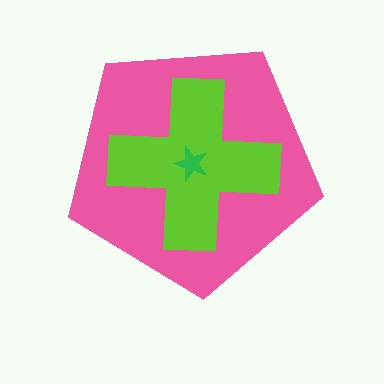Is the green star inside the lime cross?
Yes.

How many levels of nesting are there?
3.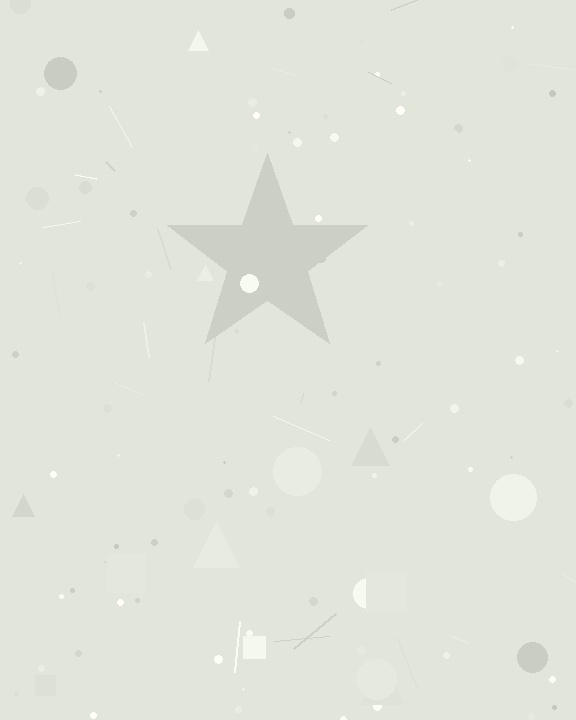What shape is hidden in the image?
A star is hidden in the image.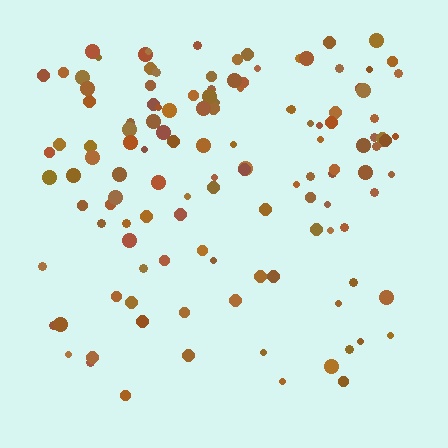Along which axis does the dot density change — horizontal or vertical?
Vertical.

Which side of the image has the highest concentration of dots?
The top.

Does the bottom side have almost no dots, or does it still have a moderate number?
Still a moderate number, just noticeably fewer than the top.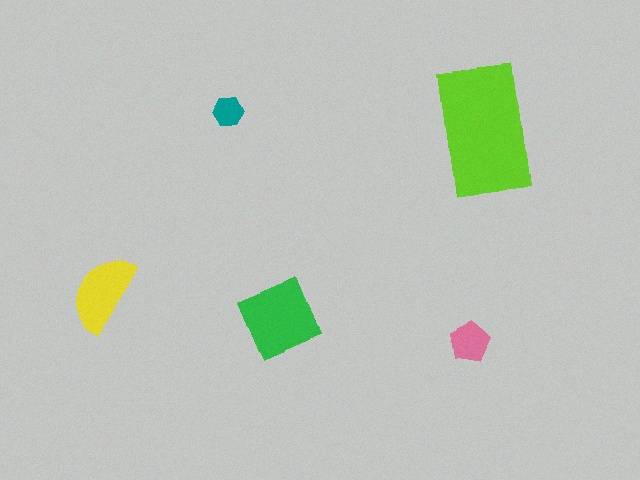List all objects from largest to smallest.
The lime rectangle, the green diamond, the yellow semicircle, the pink pentagon, the teal hexagon.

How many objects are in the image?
There are 5 objects in the image.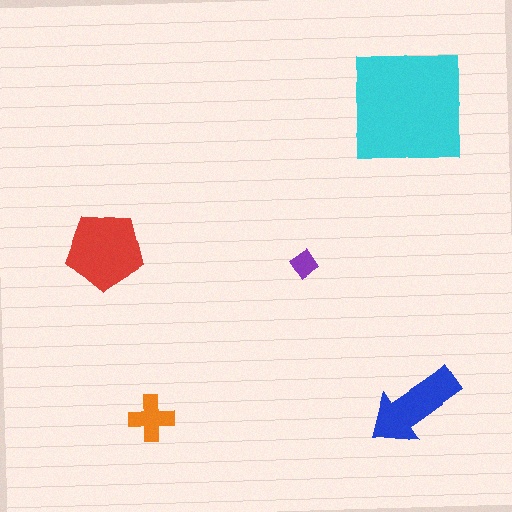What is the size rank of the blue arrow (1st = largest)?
3rd.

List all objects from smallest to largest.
The purple diamond, the orange cross, the blue arrow, the red pentagon, the cyan square.